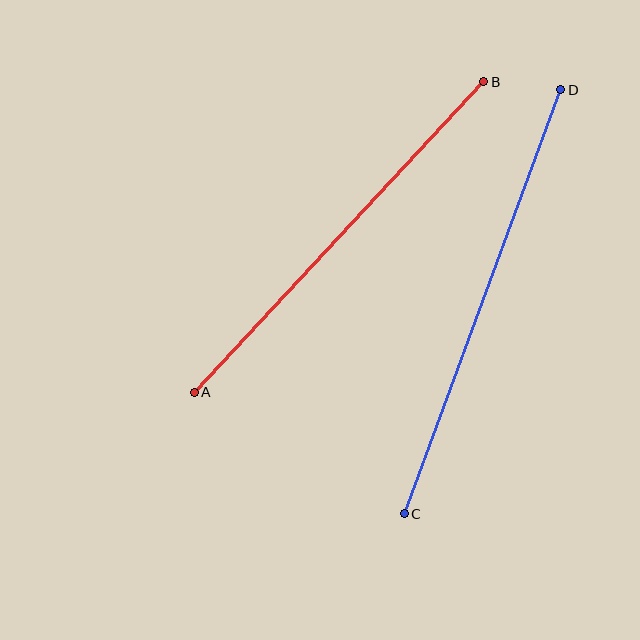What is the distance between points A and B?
The distance is approximately 425 pixels.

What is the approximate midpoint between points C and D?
The midpoint is at approximately (483, 302) pixels.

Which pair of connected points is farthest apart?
Points C and D are farthest apart.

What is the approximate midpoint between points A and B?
The midpoint is at approximately (339, 237) pixels.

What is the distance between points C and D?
The distance is approximately 452 pixels.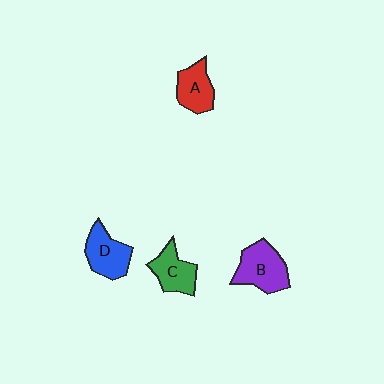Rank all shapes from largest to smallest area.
From largest to smallest: B (purple), D (blue), C (green), A (red).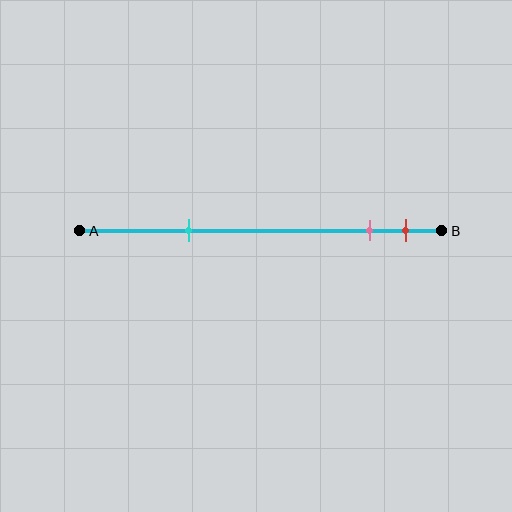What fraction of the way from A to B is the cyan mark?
The cyan mark is approximately 30% (0.3) of the way from A to B.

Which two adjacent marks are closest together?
The pink and red marks are the closest adjacent pair.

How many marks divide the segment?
There are 3 marks dividing the segment.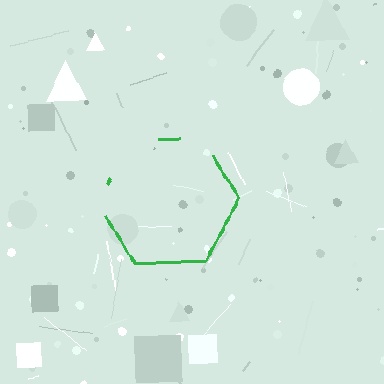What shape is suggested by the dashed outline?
The dashed outline suggests a hexagon.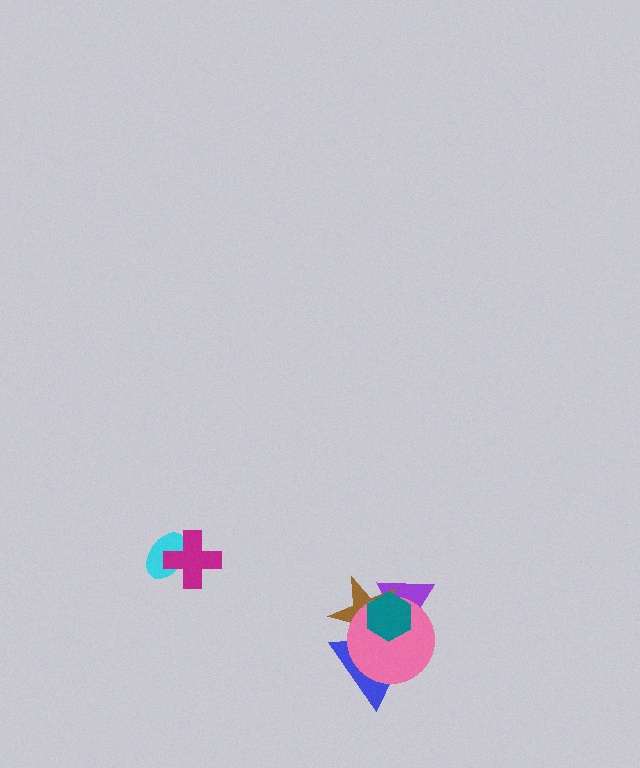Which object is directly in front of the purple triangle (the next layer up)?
The brown star is directly in front of the purple triangle.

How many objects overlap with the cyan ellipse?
1 object overlaps with the cyan ellipse.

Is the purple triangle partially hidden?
Yes, it is partially covered by another shape.